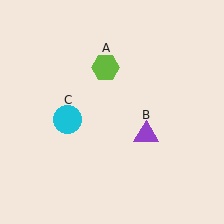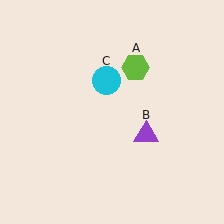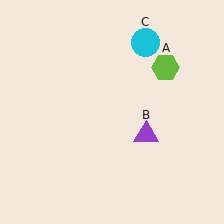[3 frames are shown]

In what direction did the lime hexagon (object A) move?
The lime hexagon (object A) moved right.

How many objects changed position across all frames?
2 objects changed position: lime hexagon (object A), cyan circle (object C).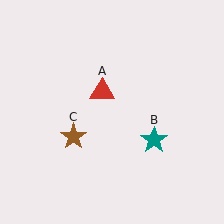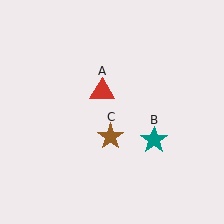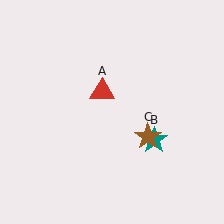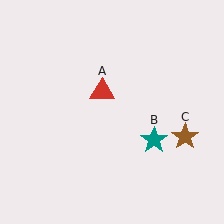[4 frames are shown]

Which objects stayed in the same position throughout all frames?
Red triangle (object A) and teal star (object B) remained stationary.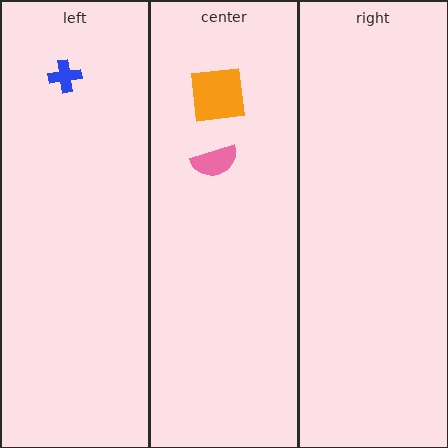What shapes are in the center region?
The pink semicircle, the orange square.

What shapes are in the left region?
The blue cross.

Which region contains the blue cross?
The left region.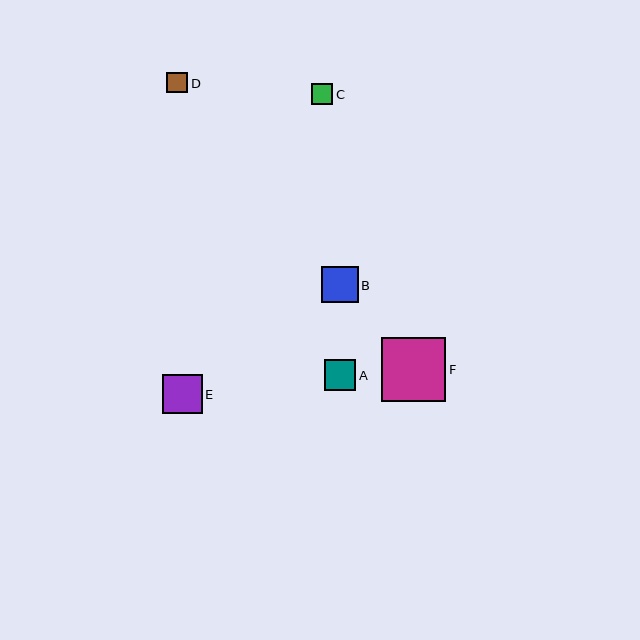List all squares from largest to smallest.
From largest to smallest: F, E, B, A, C, D.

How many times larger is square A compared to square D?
Square A is approximately 1.5 times the size of square D.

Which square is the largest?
Square F is the largest with a size of approximately 64 pixels.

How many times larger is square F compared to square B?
Square F is approximately 1.8 times the size of square B.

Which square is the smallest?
Square D is the smallest with a size of approximately 21 pixels.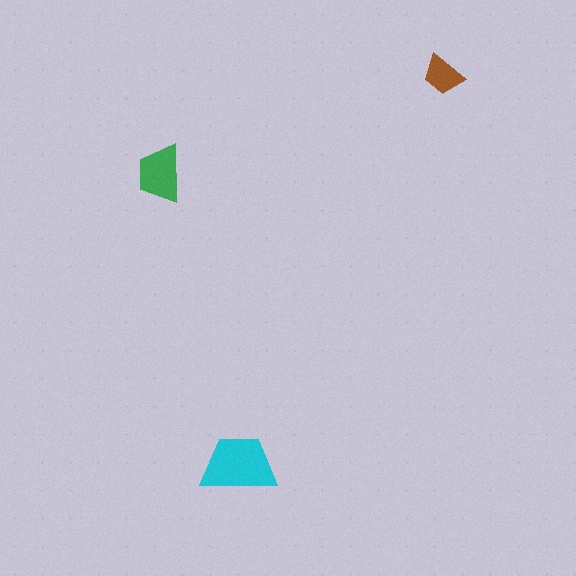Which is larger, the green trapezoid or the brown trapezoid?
The green one.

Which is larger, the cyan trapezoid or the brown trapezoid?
The cyan one.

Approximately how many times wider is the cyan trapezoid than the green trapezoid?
About 1.5 times wider.